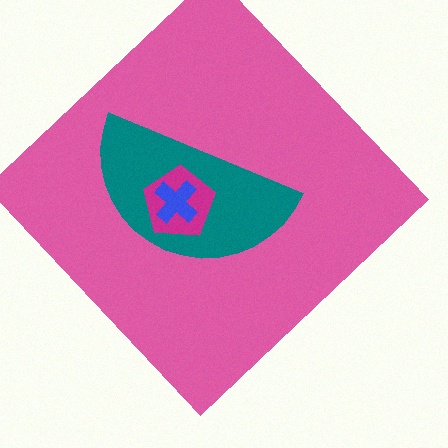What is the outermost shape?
The pink diamond.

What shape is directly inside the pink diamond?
The teal semicircle.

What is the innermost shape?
The blue cross.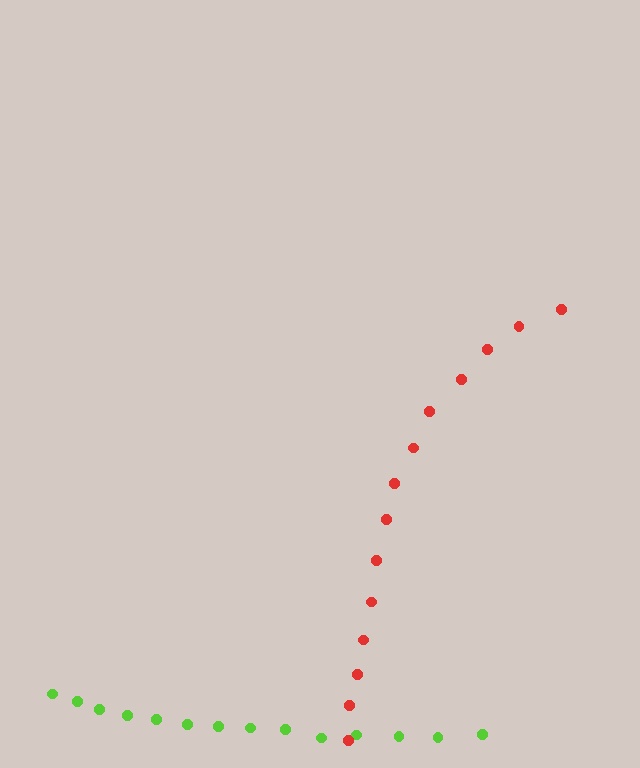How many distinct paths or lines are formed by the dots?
There are 2 distinct paths.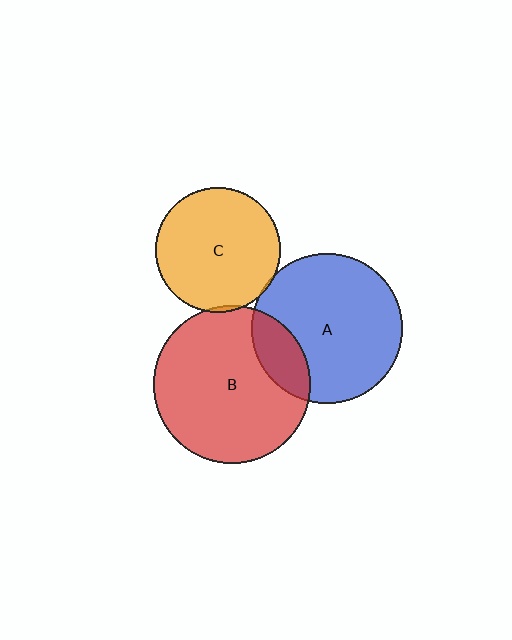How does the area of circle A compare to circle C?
Approximately 1.4 times.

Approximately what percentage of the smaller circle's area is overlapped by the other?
Approximately 20%.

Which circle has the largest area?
Circle B (red).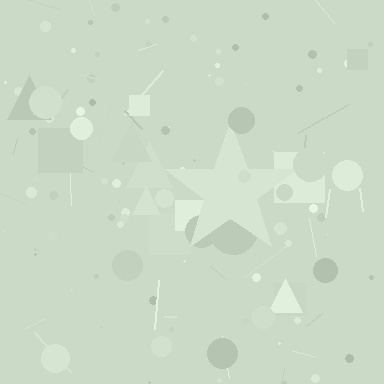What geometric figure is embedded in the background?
A star is embedded in the background.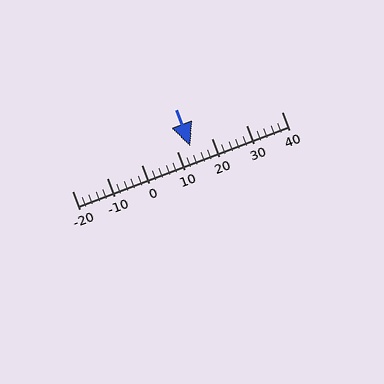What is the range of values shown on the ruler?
The ruler shows values from -20 to 40.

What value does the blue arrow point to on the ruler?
The blue arrow points to approximately 14.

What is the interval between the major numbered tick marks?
The major tick marks are spaced 10 units apart.